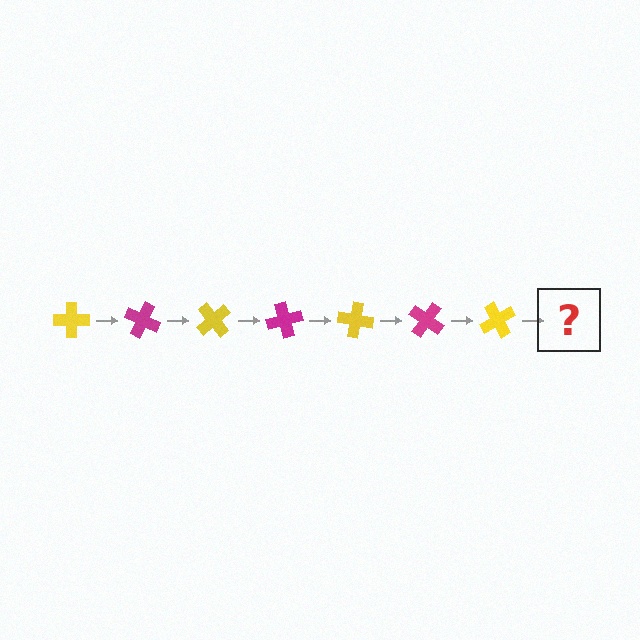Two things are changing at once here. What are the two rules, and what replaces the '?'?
The two rules are that it rotates 25 degrees each step and the color cycles through yellow and magenta. The '?' should be a magenta cross, rotated 175 degrees from the start.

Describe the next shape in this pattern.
It should be a magenta cross, rotated 175 degrees from the start.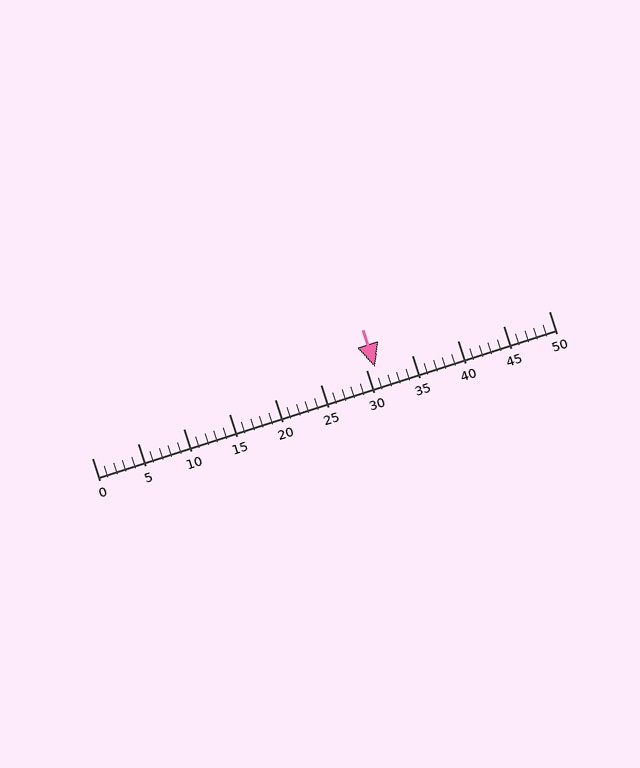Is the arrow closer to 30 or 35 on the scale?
The arrow is closer to 30.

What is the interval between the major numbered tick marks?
The major tick marks are spaced 5 units apart.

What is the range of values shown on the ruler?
The ruler shows values from 0 to 50.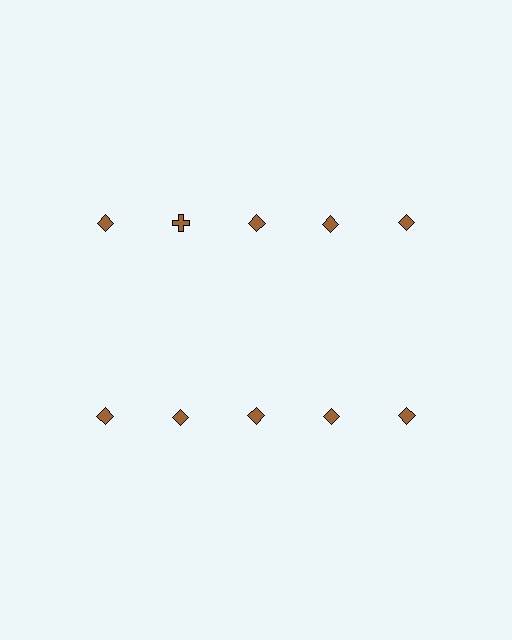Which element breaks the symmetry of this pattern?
The brown cross in the top row, second from left column breaks the symmetry. All other shapes are brown diamonds.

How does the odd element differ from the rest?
It has a different shape: cross instead of diamond.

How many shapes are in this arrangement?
There are 10 shapes arranged in a grid pattern.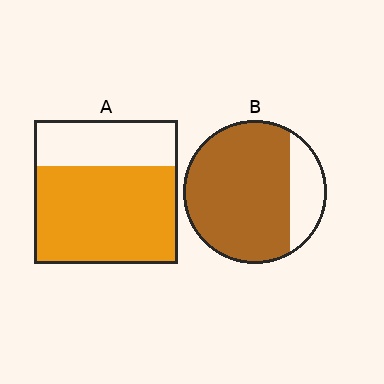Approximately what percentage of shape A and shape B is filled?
A is approximately 70% and B is approximately 80%.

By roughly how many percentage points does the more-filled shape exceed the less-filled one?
By roughly 10 percentage points (B over A).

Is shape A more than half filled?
Yes.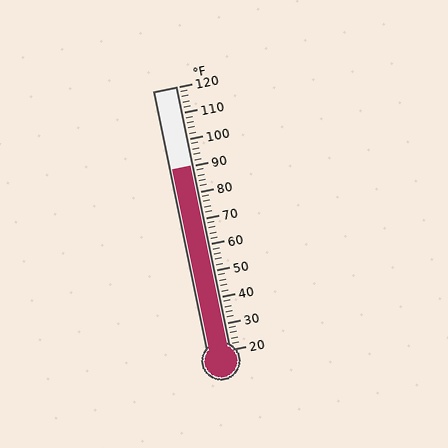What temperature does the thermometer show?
The thermometer shows approximately 90°F.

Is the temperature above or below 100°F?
The temperature is below 100°F.